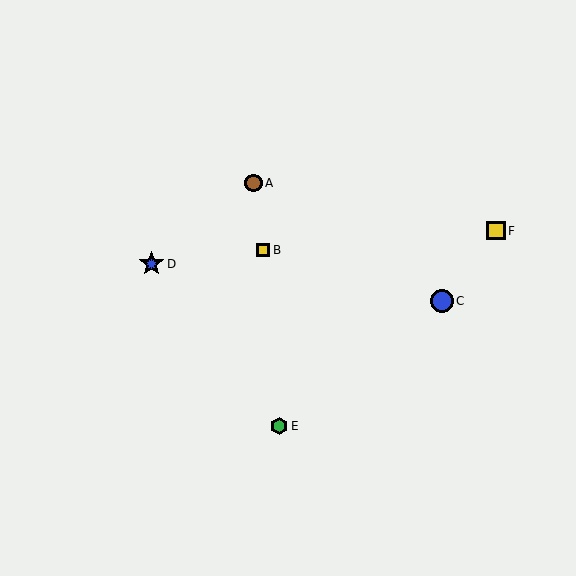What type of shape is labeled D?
Shape D is a blue star.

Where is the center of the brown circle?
The center of the brown circle is at (254, 183).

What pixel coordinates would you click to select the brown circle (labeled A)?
Click at (254, 183) to select the brown circle A.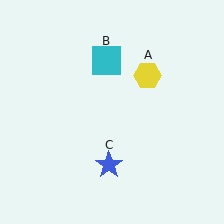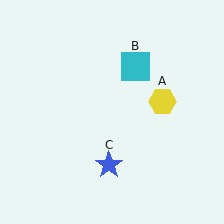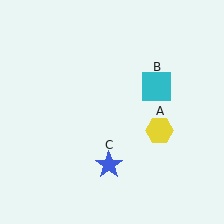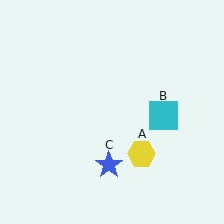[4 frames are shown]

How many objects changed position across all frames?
2 objects changed position: yellow hexagon (object A), cyan square (object B).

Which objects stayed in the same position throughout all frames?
Blue star (object C) remained stationary.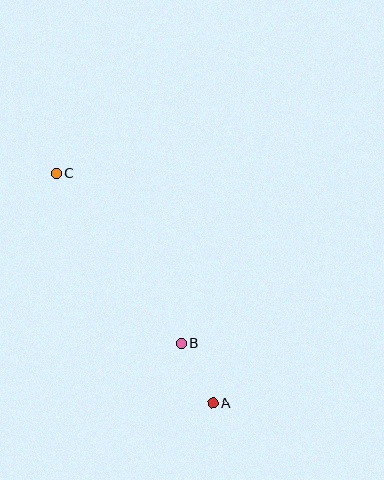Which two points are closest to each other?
Points A and B are closest to each other.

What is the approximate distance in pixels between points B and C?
The distance between B and C is approximately 211 pixels.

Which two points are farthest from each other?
Points A and C are farthest from each other.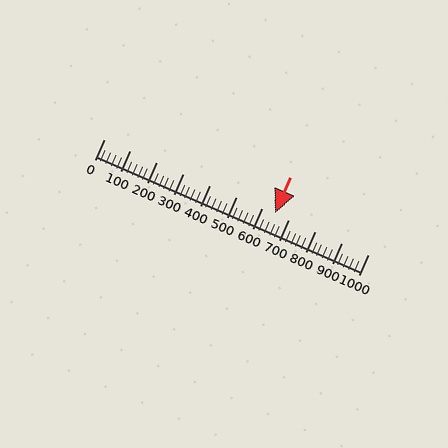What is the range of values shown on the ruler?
The ruler shows values from 0 to 1000.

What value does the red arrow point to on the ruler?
The red arrow points to approximately 647.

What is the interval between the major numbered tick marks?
The major tick marks are spaced 100 units apart.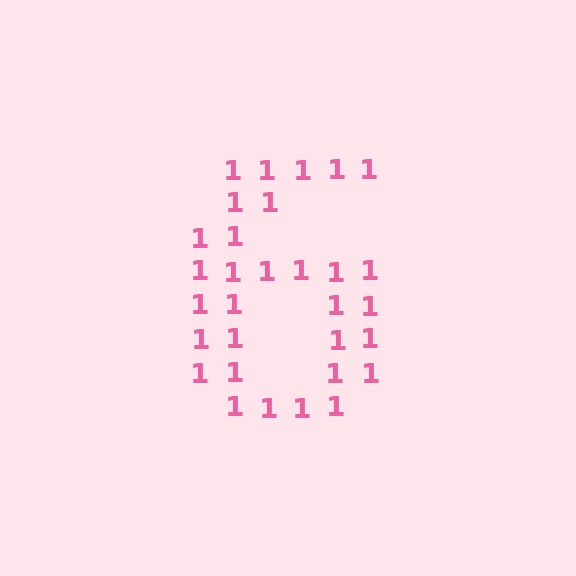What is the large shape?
The large shape is the digit 6.